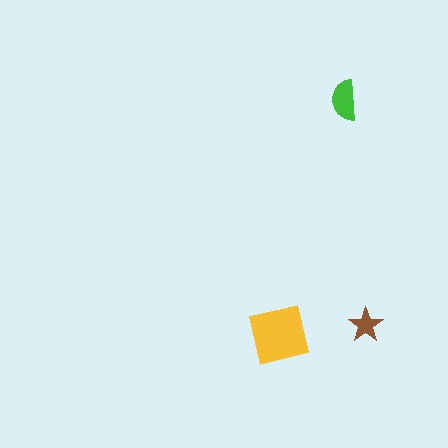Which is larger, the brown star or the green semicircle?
The green semicircle.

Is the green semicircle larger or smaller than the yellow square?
Smaller.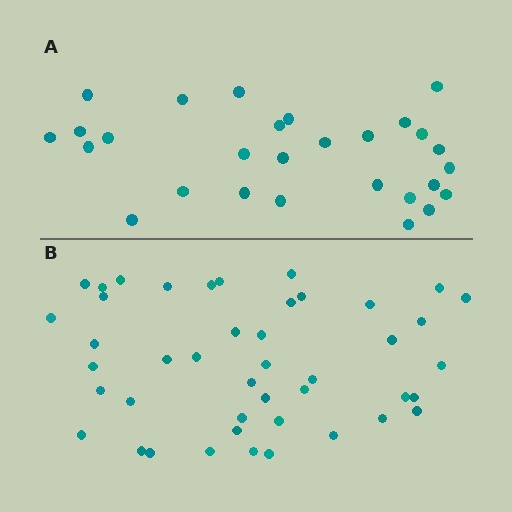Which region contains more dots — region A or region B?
Region B (the bottom region) has more dots.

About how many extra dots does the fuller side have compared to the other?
Region B has approximately 15 more dots than region A.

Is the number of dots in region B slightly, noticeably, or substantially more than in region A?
Region B has substantially more. The ratio is roughly 1.6 to 1.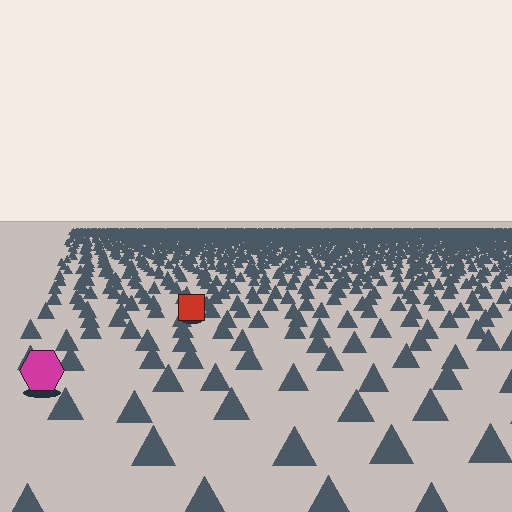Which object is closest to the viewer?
The magenta hexagon is closest. The texture marks near it are larger and more spread out.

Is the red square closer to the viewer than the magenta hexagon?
No. The magenta hexagon is closer — you can tell from the texture gradient: the ground texture is coarser near it.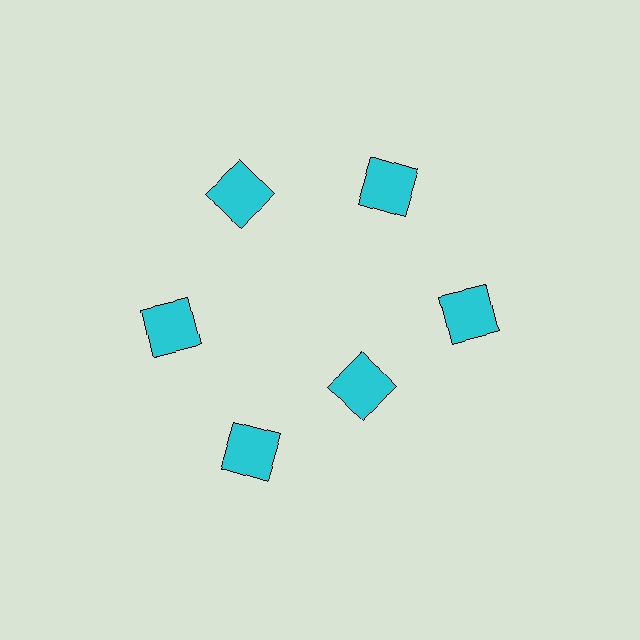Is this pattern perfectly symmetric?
No. The 6 cyan squares are arranged in a ring, but one element near the 5 o'clock position is pulled inward toward the center, breaking the 6-fold rotational symmetry.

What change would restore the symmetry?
The symmetry would be restored by moving it outward, back onto the ring so that all 6 squares sit at equal angles and equal distance from the center.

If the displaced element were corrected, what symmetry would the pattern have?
It would have 6-fold rotational symmetry — the pattern would map onto itself every 60 degrees.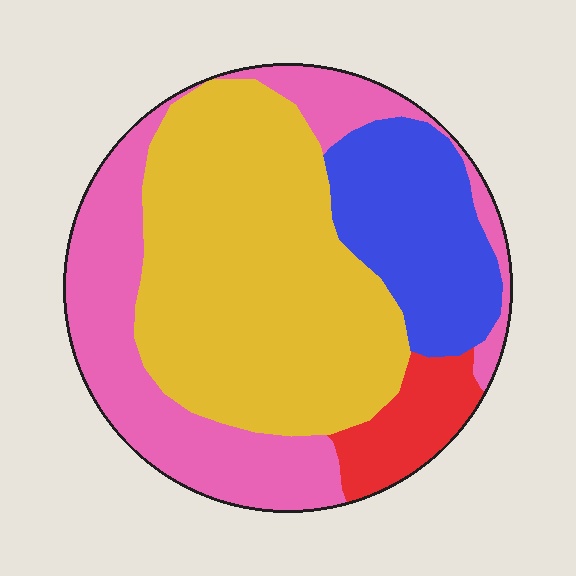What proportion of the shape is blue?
Blue takes up about one sixth (1/6) of the shape.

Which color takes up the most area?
Yellow, at roughly 45%.